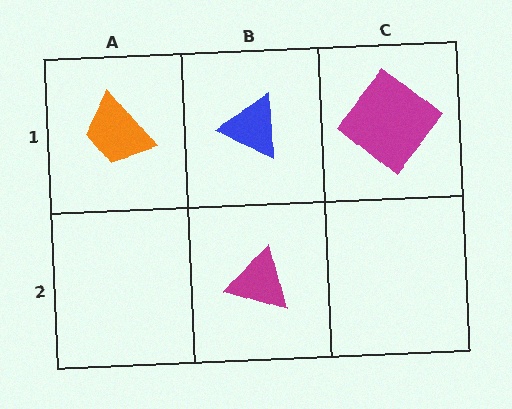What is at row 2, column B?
A magenta triangle.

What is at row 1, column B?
A blue triangle.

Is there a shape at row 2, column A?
No, that cell is empty.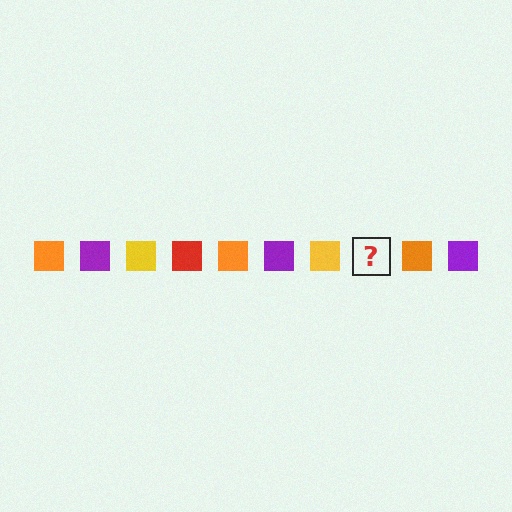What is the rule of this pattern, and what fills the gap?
The rule is that the pattern cycles through orange, purple, yellow, red squares. The gap should be filled with a red square.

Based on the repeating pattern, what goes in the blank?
The blank should be a red square.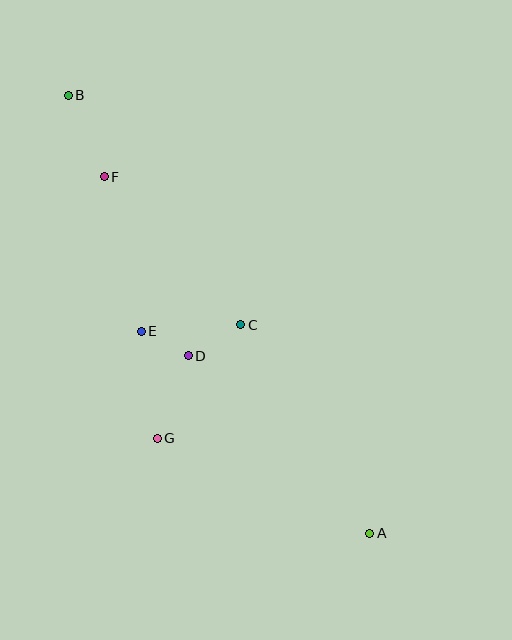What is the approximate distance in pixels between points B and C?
The distance between B and C is approximately 287 pixels.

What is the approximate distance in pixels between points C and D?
The distance between C and D is approximately 61 pixels.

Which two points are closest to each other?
Points D and E are closest to each other.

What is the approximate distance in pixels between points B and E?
The distance between B and E is approximately 247 pixels.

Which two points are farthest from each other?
Points A and B are farthest from each other.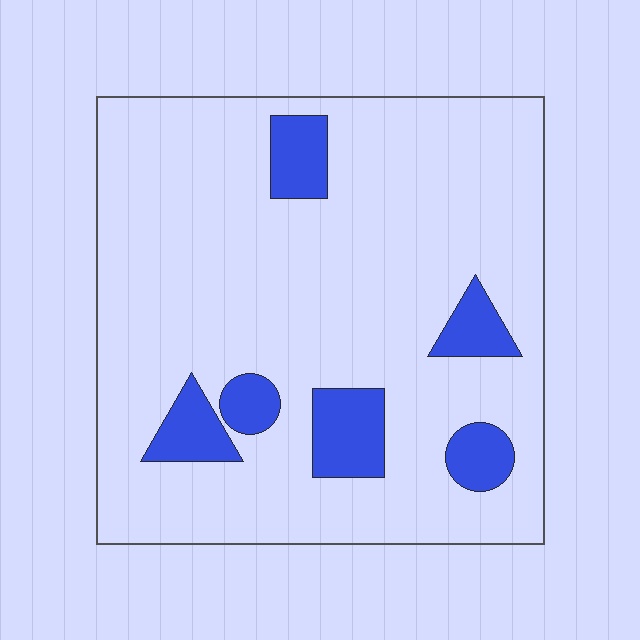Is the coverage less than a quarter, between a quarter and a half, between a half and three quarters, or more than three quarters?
Less than a quarter.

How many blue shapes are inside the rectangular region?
6.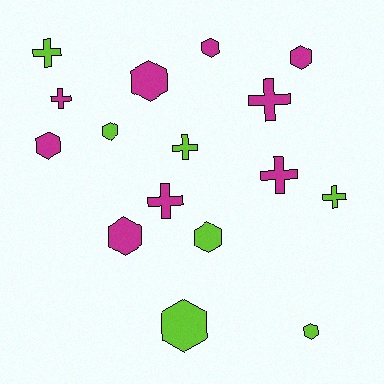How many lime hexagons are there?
There are 4 lime hexagons.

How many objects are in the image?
There are 16 objects.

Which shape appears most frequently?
Hexagon, with 9 objects.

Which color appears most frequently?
Magenta, with 9 objects.